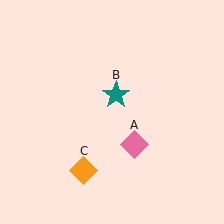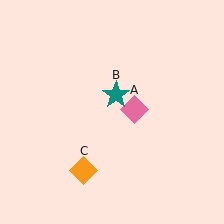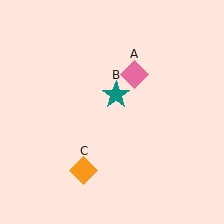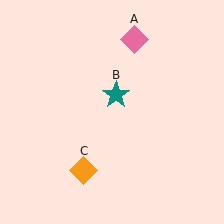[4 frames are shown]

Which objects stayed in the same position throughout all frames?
Teal star (object B) and orange diamond (object C) remained stationary.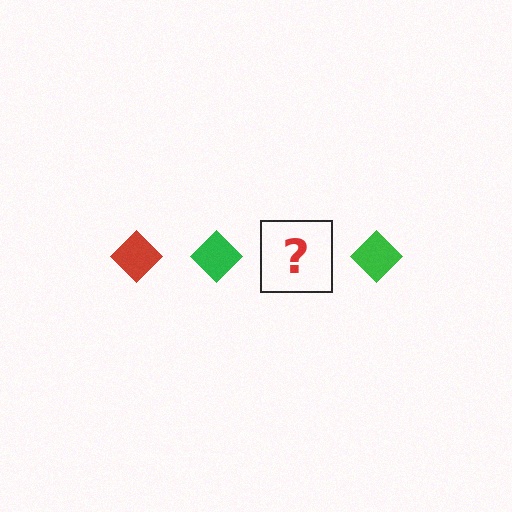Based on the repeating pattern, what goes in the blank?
The blank should be a red diamond.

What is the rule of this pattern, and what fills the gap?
The rule is that the pattern cycles through red, green diamonds. The gap should be filled with a red diamond.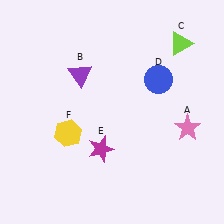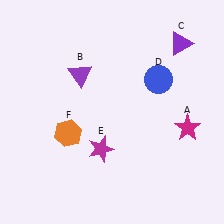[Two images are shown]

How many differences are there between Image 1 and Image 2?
There are 3 differences between the two images.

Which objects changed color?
A changed from pink to magenta. C changed from lime to purple. F changed from yellow to orange.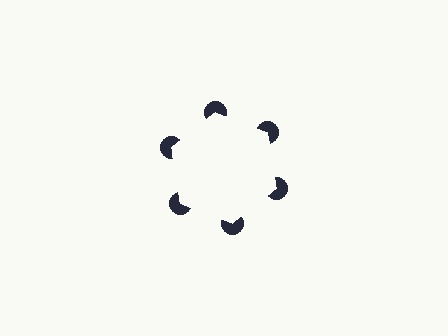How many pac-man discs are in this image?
There are 6 — one at each vertex of the illusory hexagon.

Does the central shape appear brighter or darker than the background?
It typically appears slightly brighter than the background, even though no actual brightness change is drawn.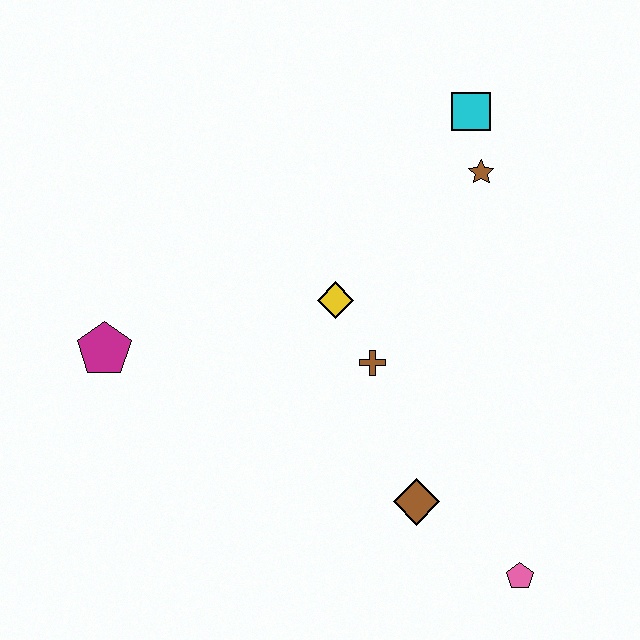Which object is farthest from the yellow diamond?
The pink pentagon is farthest from the yellow diamond.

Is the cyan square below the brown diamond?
No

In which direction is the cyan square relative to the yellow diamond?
The cyan square is above the yellow diamond.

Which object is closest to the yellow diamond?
The brown cross is closest to the yellow diamond.